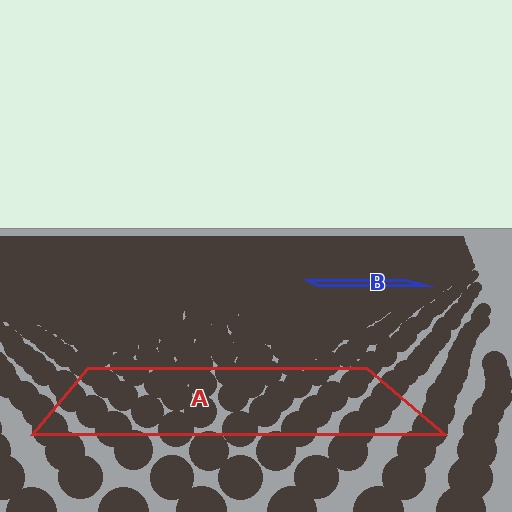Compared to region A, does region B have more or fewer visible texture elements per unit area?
Region B has more texture elements per unit area — they are packed more densely because it is farther away.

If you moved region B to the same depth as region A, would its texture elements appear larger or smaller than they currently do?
They would appear larger. At a closer depth, the same texture elements are projected at a bigger on-screen size.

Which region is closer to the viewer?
Region A is closer. The texture elements there are larger and more spread out.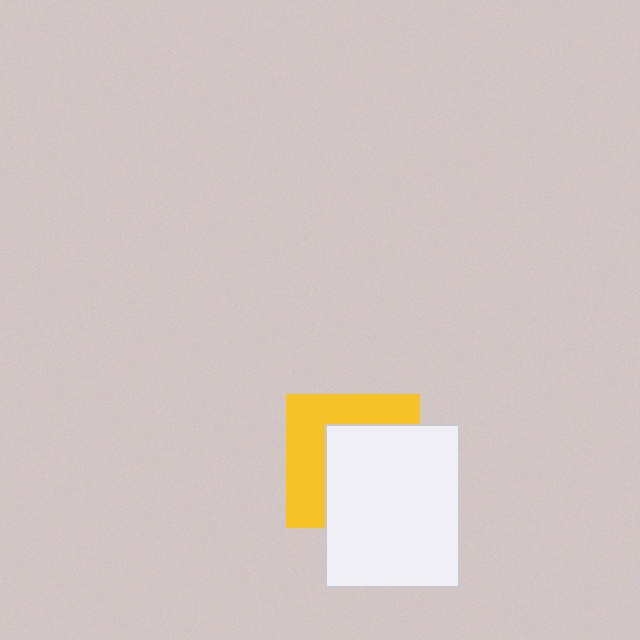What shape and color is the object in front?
The object in front is a white rectangle.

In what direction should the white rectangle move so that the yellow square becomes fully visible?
The white rectangle should move toward the lower-right. That is the shortest direction to clear the overlap and leave the yellow square fully visible.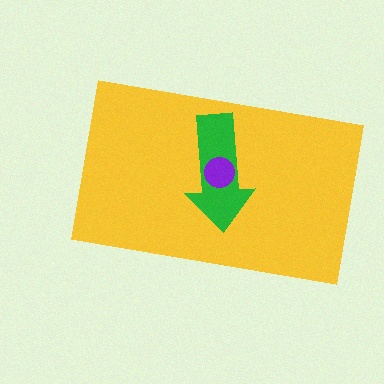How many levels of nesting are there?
3.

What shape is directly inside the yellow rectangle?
The green arrow.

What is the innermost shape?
The purple circle.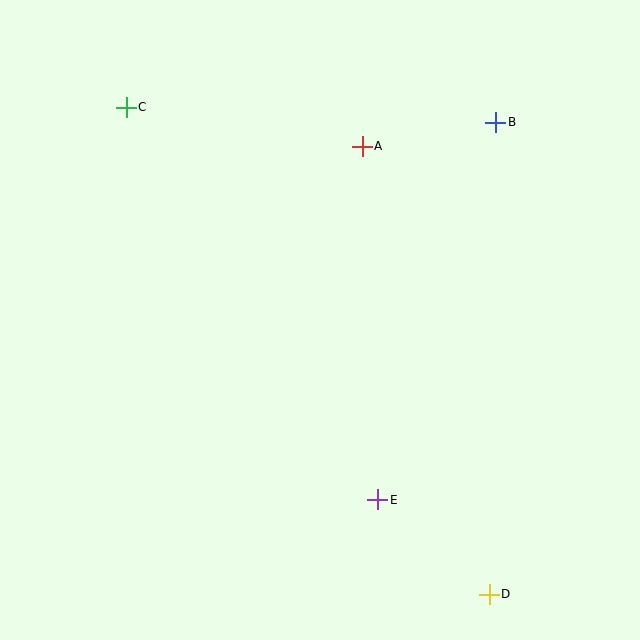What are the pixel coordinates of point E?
Point E is at (378, 500).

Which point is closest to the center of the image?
Point A at (362, 146) is closest to the center.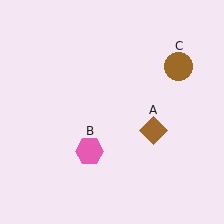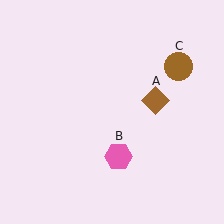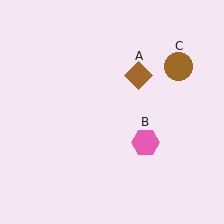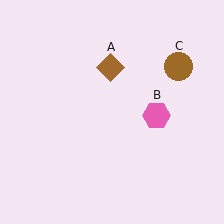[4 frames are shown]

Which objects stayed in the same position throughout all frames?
Brown circle (object C) remained stationary.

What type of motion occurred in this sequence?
The brown diamond (object A), pink hexagon (object B) rotated counterclockwise around the center of the scene.